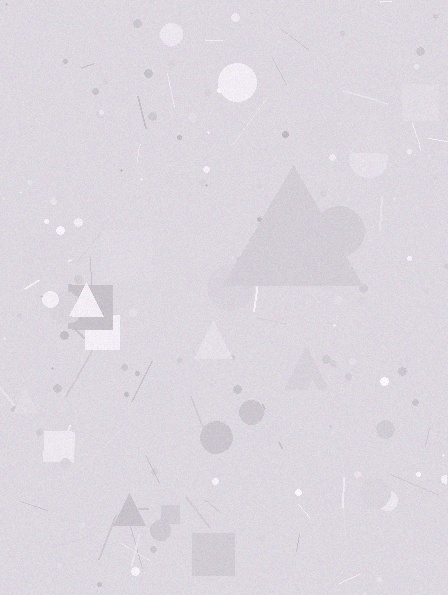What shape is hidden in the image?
A triangle is hidden in the image.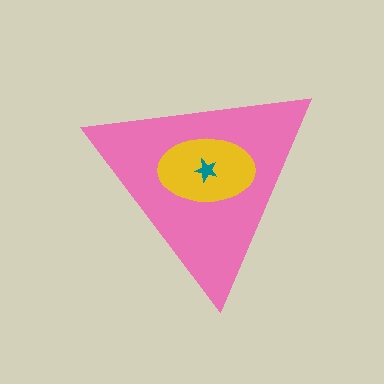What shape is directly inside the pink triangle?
The yellow ellipse.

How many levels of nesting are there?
3.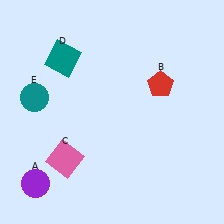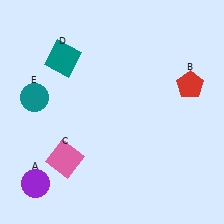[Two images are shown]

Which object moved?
The red pentagon (B) moved right.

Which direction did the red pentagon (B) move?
The red pentagon (B) moved right.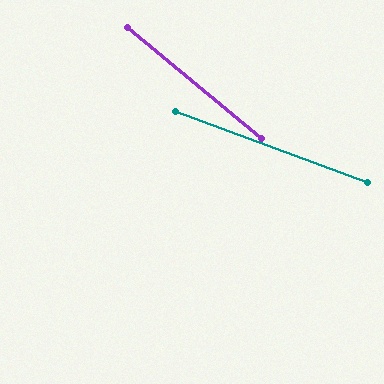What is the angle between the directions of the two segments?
Approximately 19 degrees.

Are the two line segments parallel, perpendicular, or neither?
Neither parallel nor perpendicular — they differ by about 19°.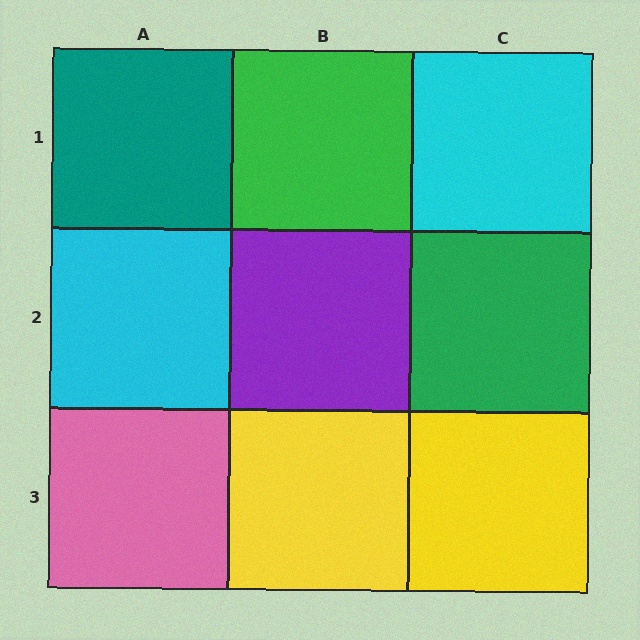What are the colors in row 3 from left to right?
Pink, yellow, yellow.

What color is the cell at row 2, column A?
Cyan.